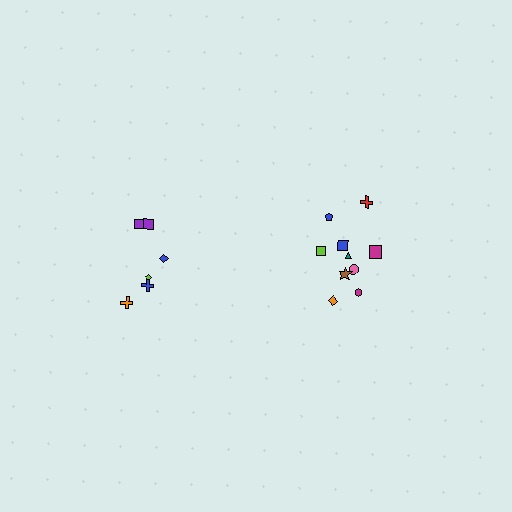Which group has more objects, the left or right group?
The right group.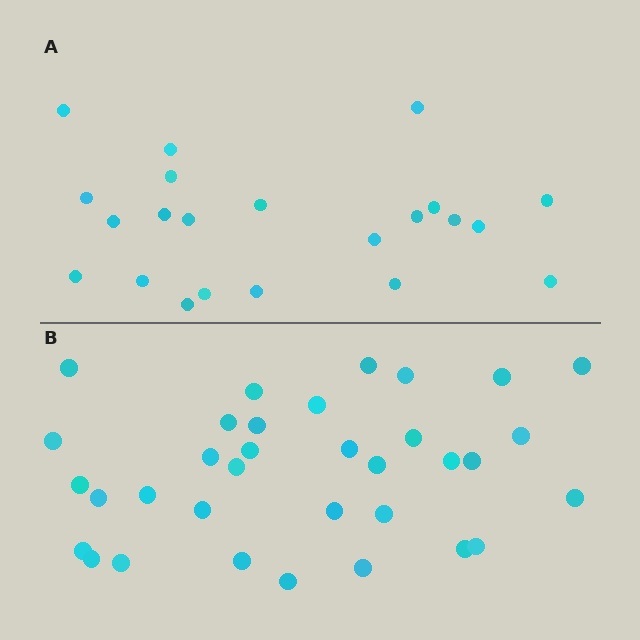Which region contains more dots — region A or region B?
Region B (the bottom region) has more dots.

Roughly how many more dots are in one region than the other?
Region B has roughly 12 or so more dots than region A.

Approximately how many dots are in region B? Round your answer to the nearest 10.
About 30 dots. (The exact count is 34, which rounds to 30.)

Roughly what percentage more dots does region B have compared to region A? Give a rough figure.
About 55% more.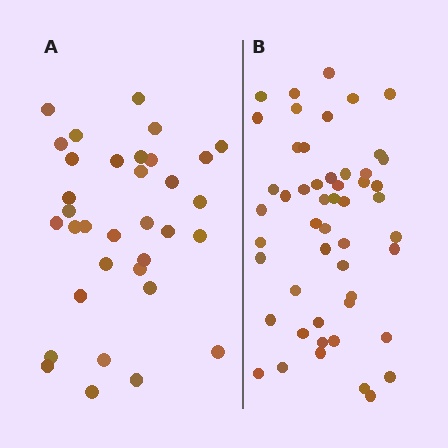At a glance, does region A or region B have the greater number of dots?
Region B (the right region) has more dots.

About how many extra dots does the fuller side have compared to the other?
Region B has approximately 15 more dots than region A.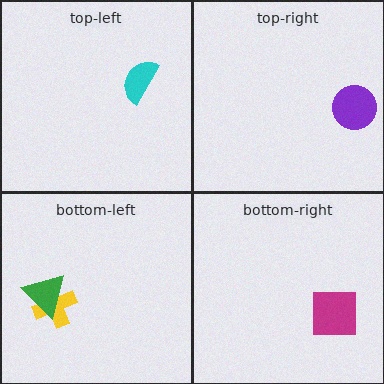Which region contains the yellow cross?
The bottom-left region.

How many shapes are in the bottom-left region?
2.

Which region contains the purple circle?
The top-right region.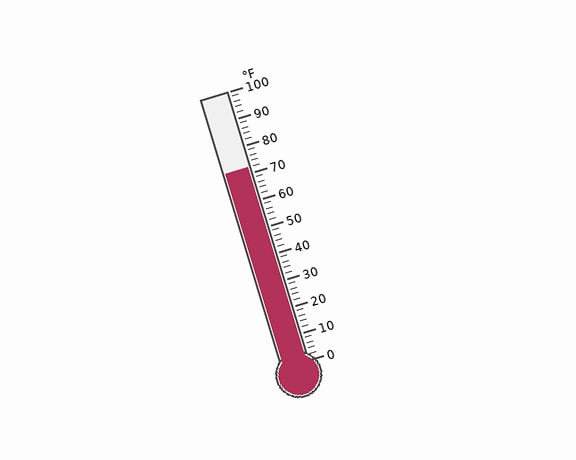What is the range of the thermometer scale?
The thermometer scale ranges from 0°F to 100°F.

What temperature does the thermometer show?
The thermometer shows approximately 72°F.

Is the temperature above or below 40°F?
The temperature is above 40°F.